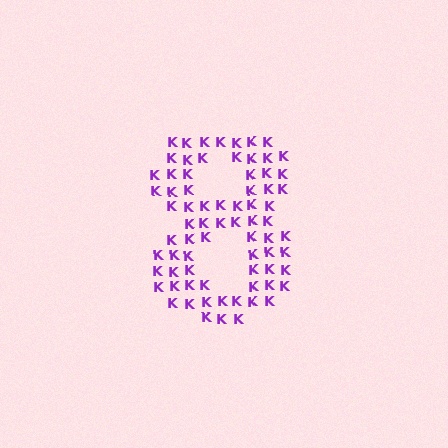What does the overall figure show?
The overall figure shows the digit 8.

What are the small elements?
The small elements are letter K's.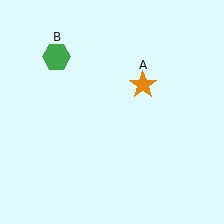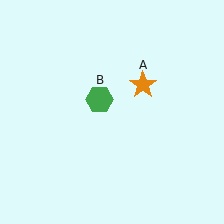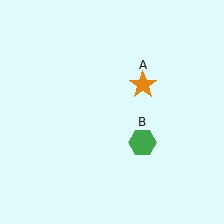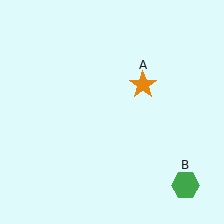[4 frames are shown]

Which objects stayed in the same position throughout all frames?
Orange star (object A) remained stationary.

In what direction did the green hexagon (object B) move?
The green hexagon (object B) moved down and to the right.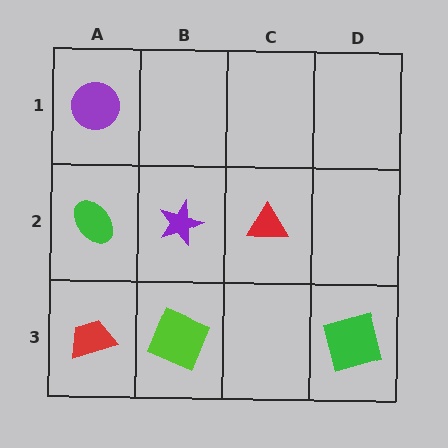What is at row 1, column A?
A purple circle.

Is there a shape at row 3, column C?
No, that cell is empty.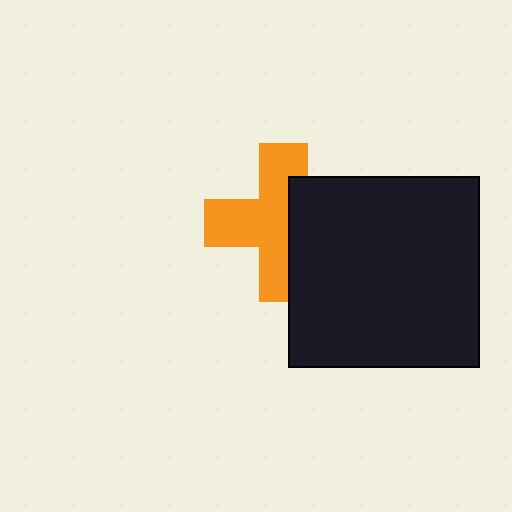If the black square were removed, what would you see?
You would see the complete orange cross.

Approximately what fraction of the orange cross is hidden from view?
Roughly 40% of the orange cross is hidden behind the black square.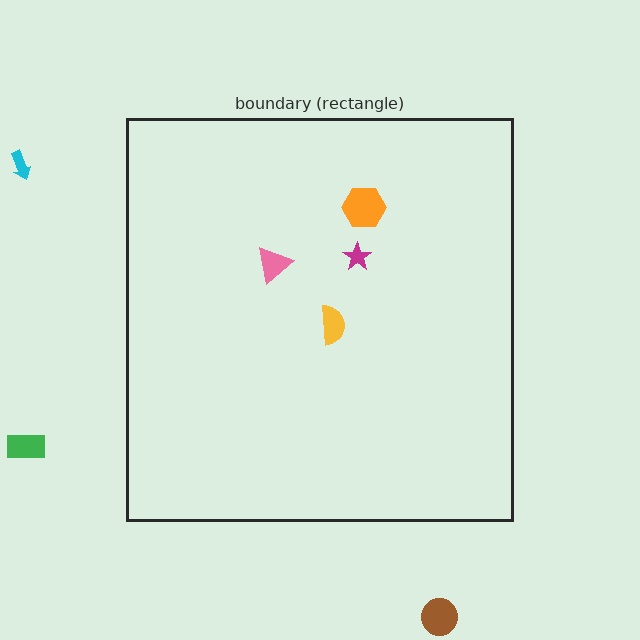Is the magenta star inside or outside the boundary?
Inside.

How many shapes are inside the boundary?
4 inside, 3 outside.